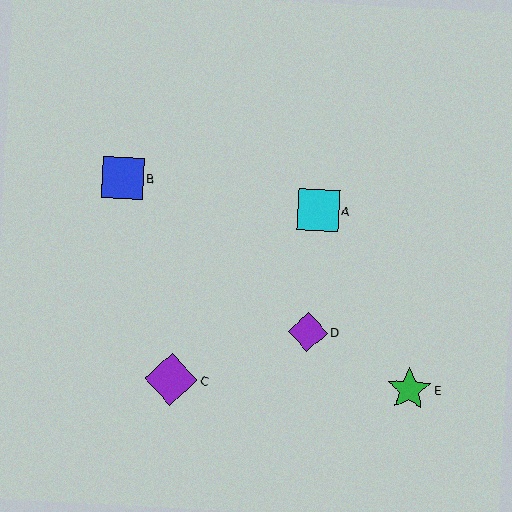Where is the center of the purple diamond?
The center of the purple diamond is at (308, 332).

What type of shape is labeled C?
Shape C is a purple diamond.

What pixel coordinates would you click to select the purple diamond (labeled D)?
Click at (308, 332) to select the purple diamond D.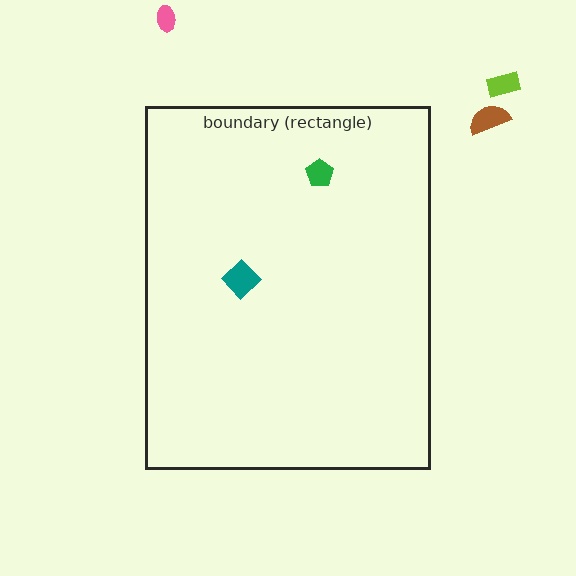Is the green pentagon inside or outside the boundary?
Inside.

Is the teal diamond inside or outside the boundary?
Inside.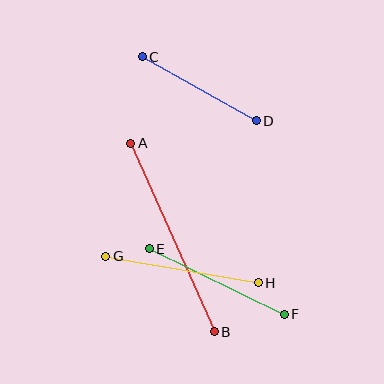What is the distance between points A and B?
The distance is approximately 206 pixels.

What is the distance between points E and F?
The distance is approximately 150 pixels.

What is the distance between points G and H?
The distance is approximately 155 pixels.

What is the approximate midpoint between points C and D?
The midpoint is at approximately (199, 89) pixels.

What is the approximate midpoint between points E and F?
The midpoint is at approximately (217, 281) pixels.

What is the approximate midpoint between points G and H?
The midpoint is at approximately (182, 270) pixels.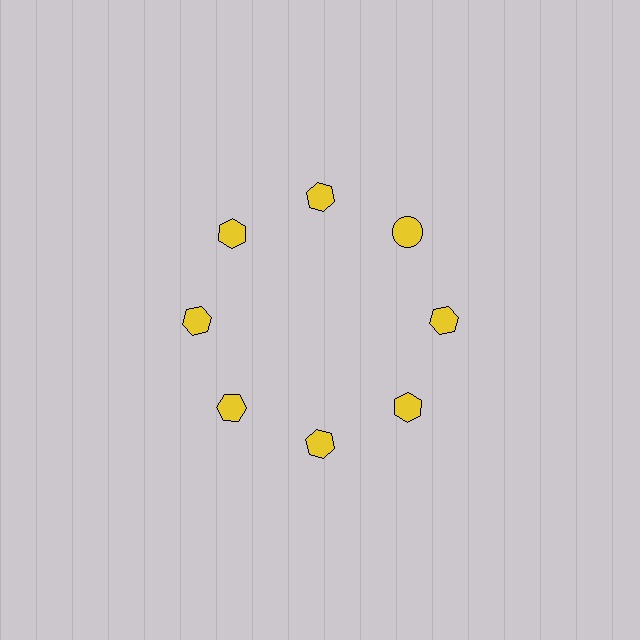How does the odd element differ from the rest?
It has a different shape: circle instead of hexagon.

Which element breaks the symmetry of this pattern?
The yellow circle at roughly the 2 o'clock position breaks the symmetry. All other shapes are yellow hexagons.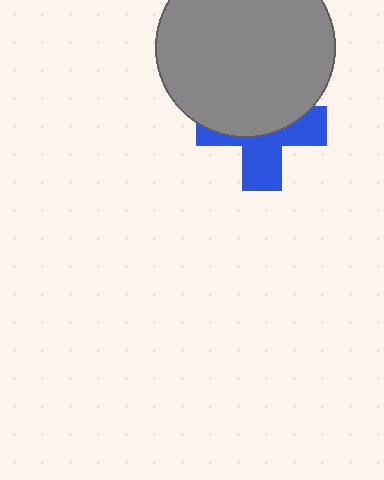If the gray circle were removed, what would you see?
You would see the complete blue cross.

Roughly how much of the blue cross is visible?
About half of it is visible (roughly 47%).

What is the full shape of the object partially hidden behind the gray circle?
The partially hidden object is a blue cross.